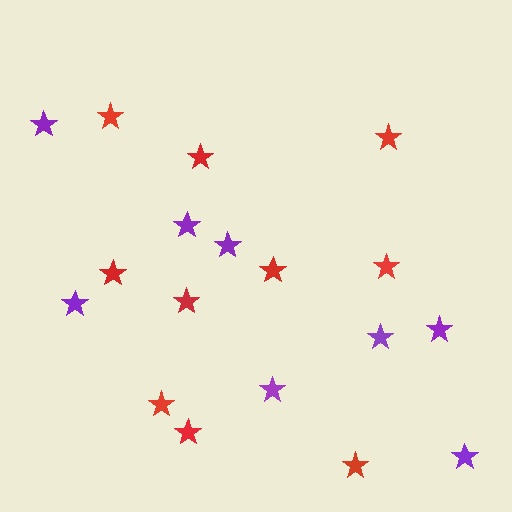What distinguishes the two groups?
There are 2 groups: one group of red stars (10) and one group of purple stars (8).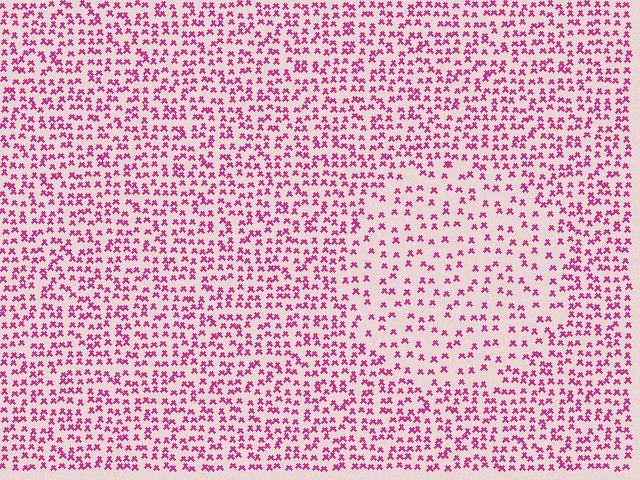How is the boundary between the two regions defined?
The boundary is defined by a change in element density (approximately 1.9x ratio). All elements are the same color, size, and shape.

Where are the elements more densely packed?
The elements are more densely packed outside the circle boundary.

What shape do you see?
I see a circle.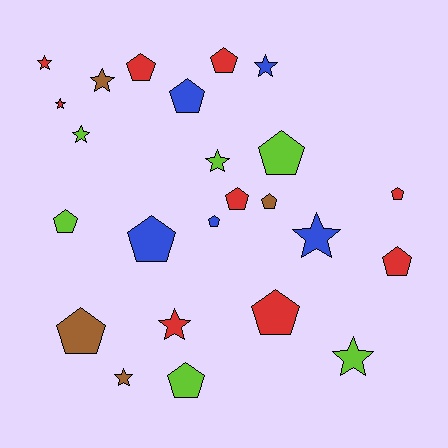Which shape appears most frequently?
Pentagon, with 14 objects.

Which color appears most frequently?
Red, with 9 objects.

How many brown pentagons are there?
There are 2 brown pentagons.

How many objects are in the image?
There are 24 objects.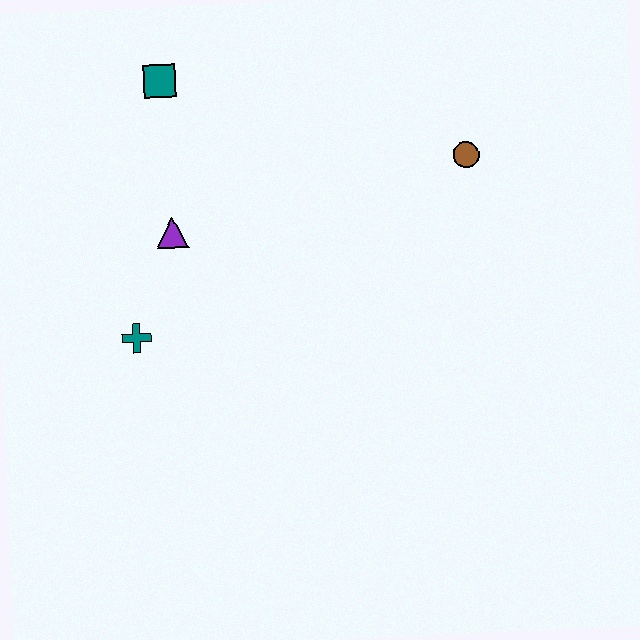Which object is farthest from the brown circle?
The teal cross is farthest from the brown circle.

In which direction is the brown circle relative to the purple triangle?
The brown circle is to the right of the purple triangle.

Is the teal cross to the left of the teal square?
Yes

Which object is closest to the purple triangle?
The teal cross is closest to the purple triangle.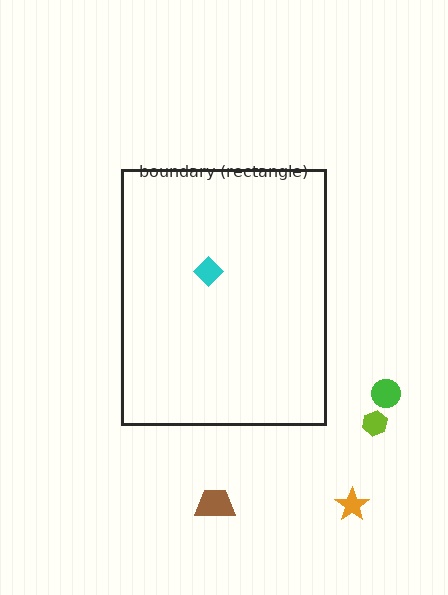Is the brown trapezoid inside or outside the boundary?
Outside.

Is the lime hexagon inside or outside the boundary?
Outside.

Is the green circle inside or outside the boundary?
Outside.